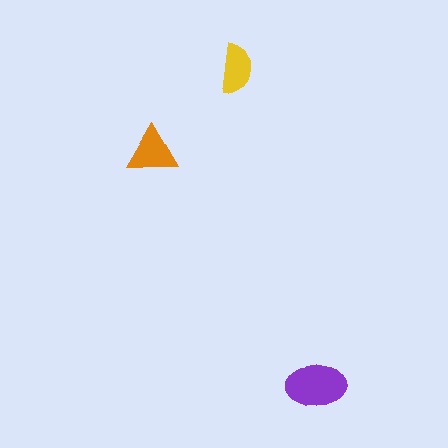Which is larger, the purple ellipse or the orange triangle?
The purple ellipse.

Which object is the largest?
The purple ellipse.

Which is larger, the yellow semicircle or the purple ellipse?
The purple ellipse.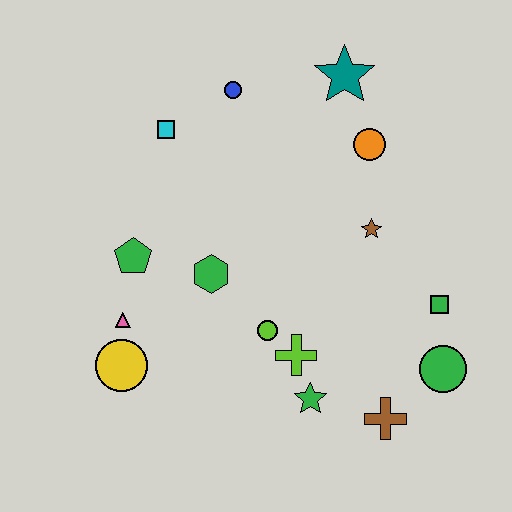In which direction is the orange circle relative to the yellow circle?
The orange circle is to the right of the yellow circle.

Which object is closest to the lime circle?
The lime cross is closest to the lime circle.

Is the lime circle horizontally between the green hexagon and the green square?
Yes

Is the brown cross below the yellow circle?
Yes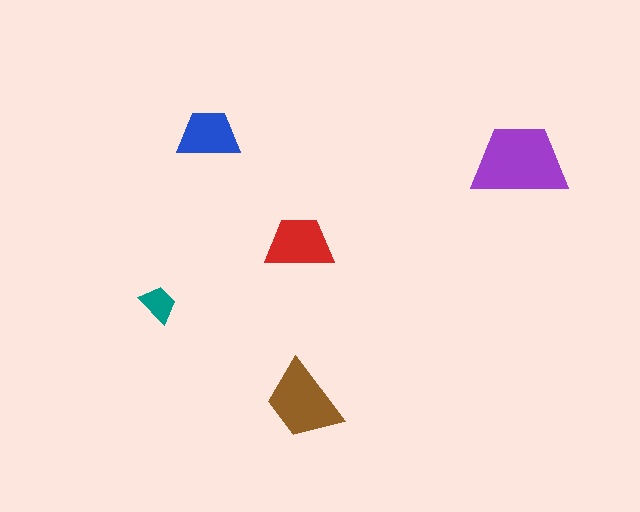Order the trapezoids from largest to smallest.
the purple one, the brown one, the red one, the blue one, the teal one.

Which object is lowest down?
The brown trapezoid is bottommost.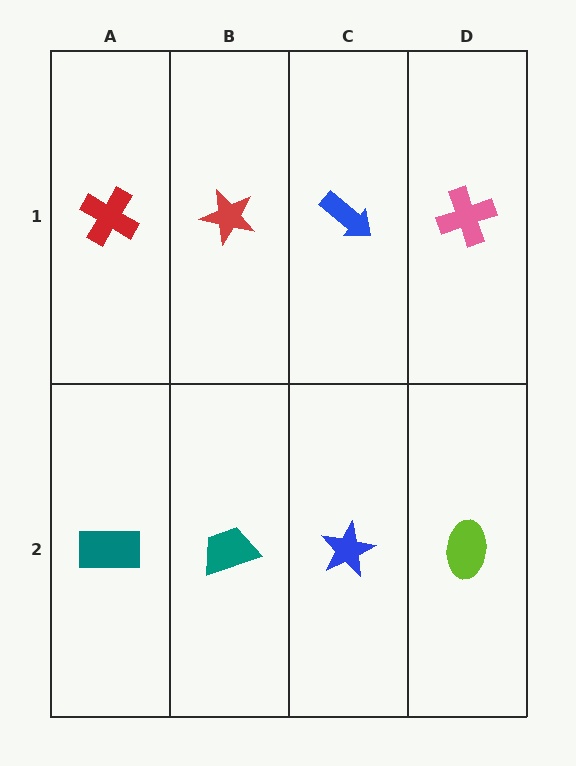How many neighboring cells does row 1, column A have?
2.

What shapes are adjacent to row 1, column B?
A teal trapezoid (row 2, column B), a red cross (row 1, column A), a blue arrow (row 1, column C).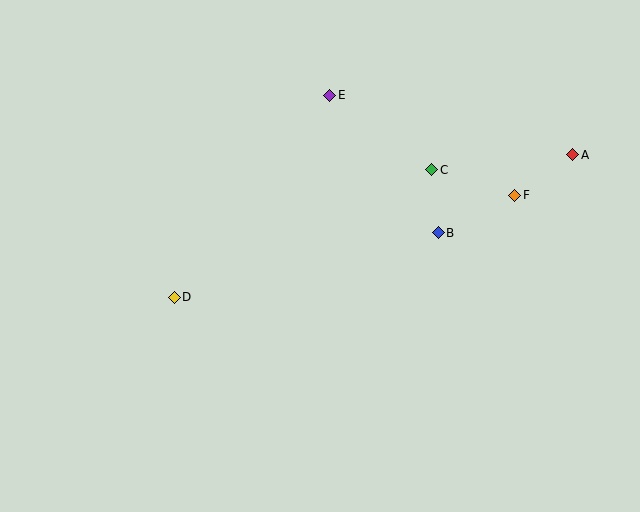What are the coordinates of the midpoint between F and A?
The midpoint between F and A is at (544, 175).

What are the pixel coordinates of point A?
Point A is at (573, 155).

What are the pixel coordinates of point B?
Point B is at (438, 233).